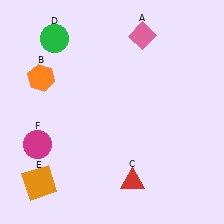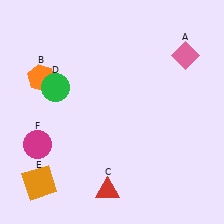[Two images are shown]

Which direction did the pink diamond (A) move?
The pink diamond (A) moved right.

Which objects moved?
The objects that moved are: the pink diamond (A), the red triangle (C), the green circle (D).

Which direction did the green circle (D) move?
The green circle (D) moved down.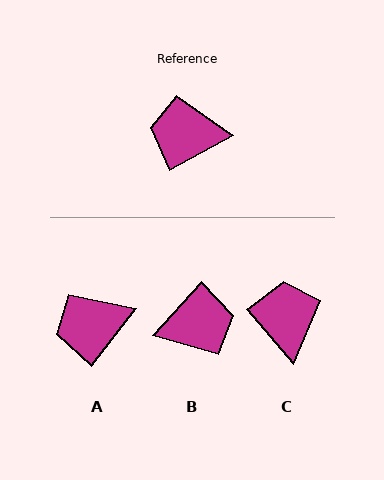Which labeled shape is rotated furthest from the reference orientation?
B, about 161 degrees away.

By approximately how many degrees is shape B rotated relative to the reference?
Approximately 161 degrees clockwise.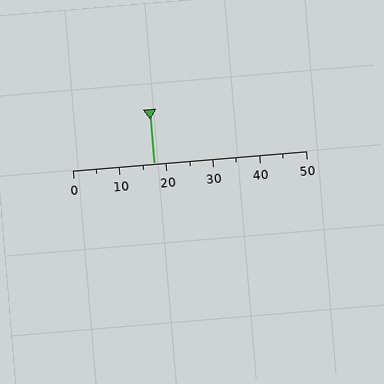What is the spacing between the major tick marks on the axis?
The major ticks are spaced 10 apart.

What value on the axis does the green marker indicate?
The marker indicates approximately 17.5.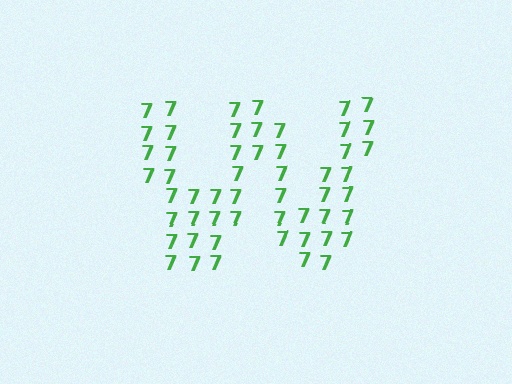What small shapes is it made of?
It is made of small digit 7's.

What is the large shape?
The large shape is the letter W.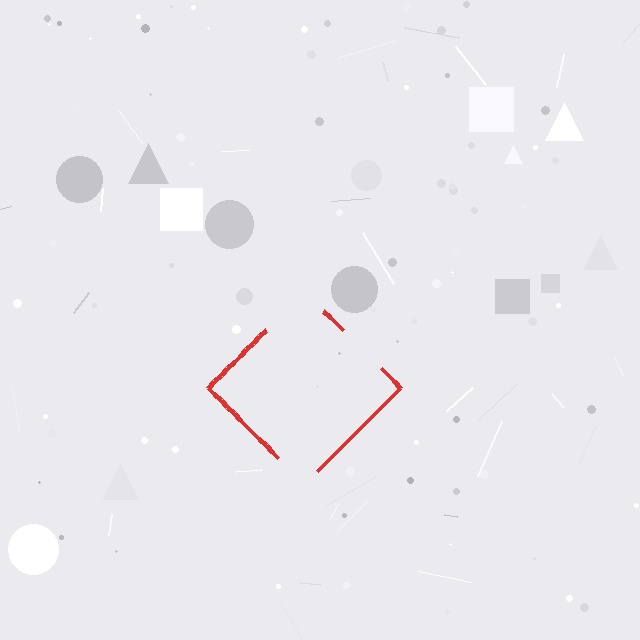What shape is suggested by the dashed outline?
The dashed outline suggests a diamond.